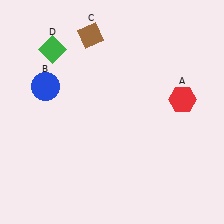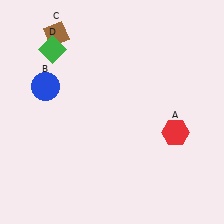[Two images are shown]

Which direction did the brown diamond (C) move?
The brown diamond (C) moved left.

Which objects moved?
The objects that moved are: the red hexagon (A), the brown diamond (C).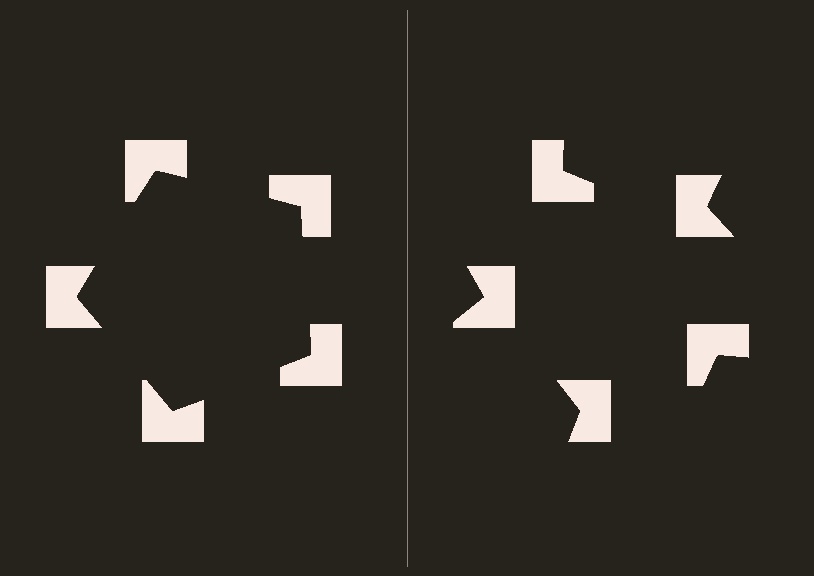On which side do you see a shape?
An illusory pentagon appears on the left side. On the right side the wedge cuts are rotated, so no coherent shape forms.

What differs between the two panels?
The notched squares are positioned identically on both sides; only the wedge orientations differ. On the left they align to a pentagon; on the right they are misaligned.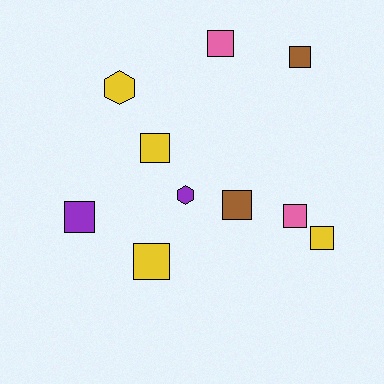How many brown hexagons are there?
There are no brown hexagons.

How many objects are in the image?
There are 10 objects.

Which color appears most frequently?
Yellow, with 4 objects.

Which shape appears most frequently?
Square, with 8 objects.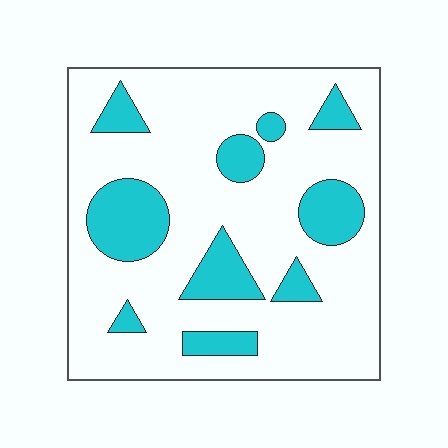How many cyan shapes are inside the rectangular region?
10.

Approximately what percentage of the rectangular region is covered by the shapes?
Approximately 20%.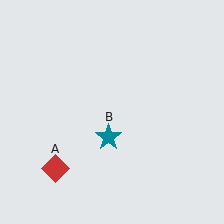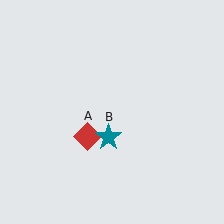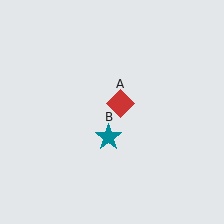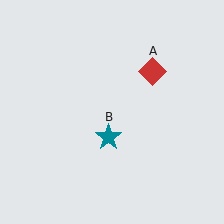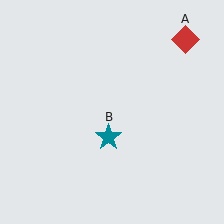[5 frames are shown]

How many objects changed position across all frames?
1 object changed position: red diamond (object A).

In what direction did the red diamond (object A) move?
The red diamond (object A) moved up and to the right.